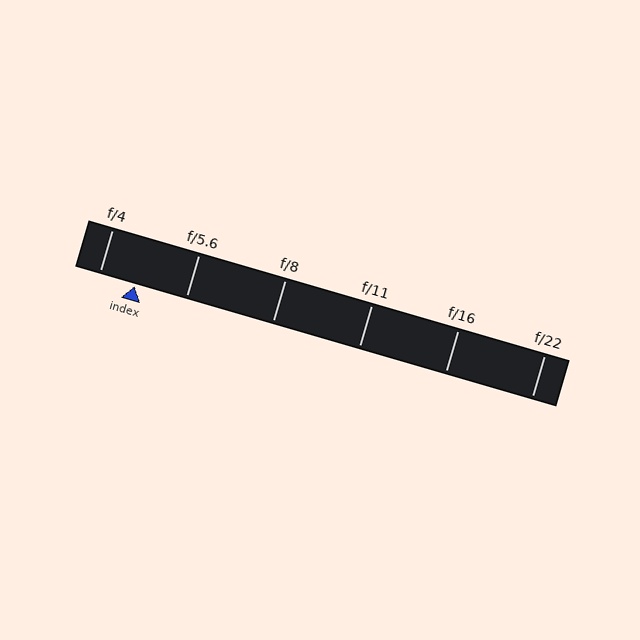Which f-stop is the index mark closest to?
The index mark is closest to f/4.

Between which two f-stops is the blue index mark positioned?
The index mark is between f/4 and f/5.6.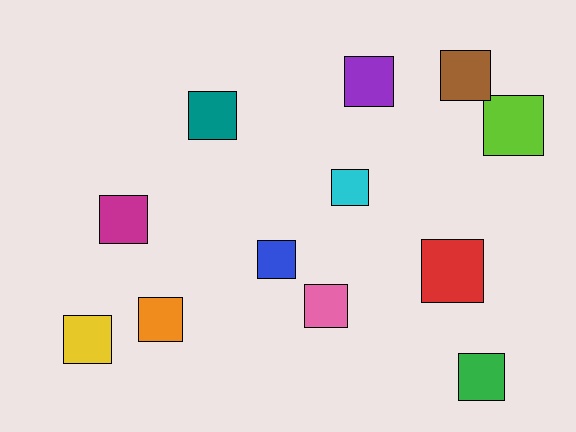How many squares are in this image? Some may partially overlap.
There are 12 squares.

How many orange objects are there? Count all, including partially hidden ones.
There is 1 orange object.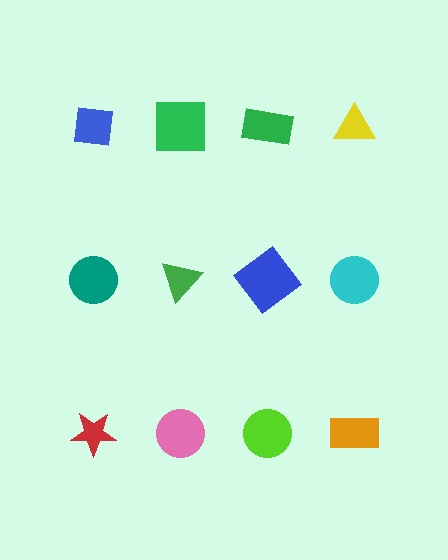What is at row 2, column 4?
A cyan circle.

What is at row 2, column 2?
A green triangle.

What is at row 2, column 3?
A blue diamond.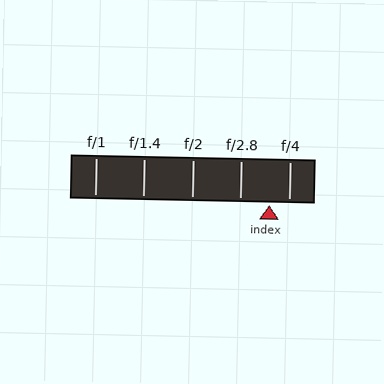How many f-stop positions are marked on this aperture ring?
There are 5 f-stop positions marked.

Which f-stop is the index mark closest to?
The index mark is closest to f/4.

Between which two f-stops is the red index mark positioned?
The index mark is between f/2.8 and f/4.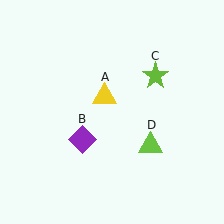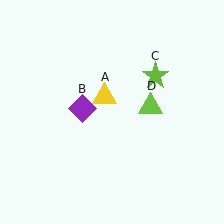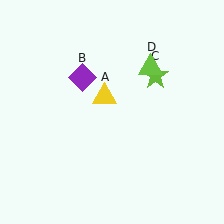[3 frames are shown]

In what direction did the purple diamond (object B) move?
The purple diamond (object B) moved up.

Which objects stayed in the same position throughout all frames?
Yellow triangle (object A) and lime star (object C) remained stationary.